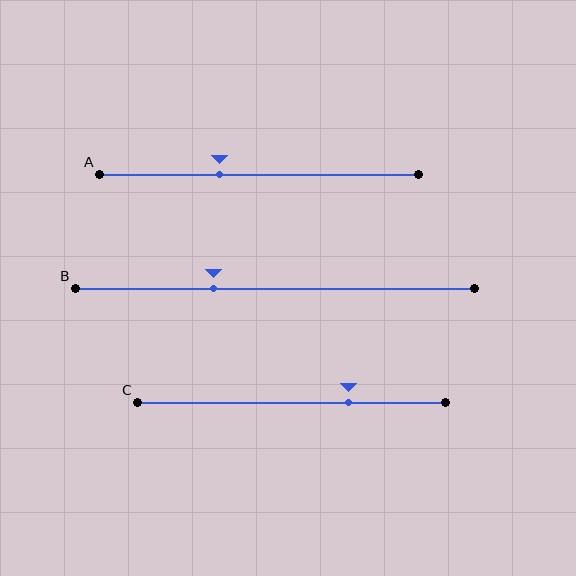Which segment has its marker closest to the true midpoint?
Segment A has its marker closest to the true midpoint.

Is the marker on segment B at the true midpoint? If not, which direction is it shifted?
No, the marker on segment B is shifted to the left by about 15% of the segment length.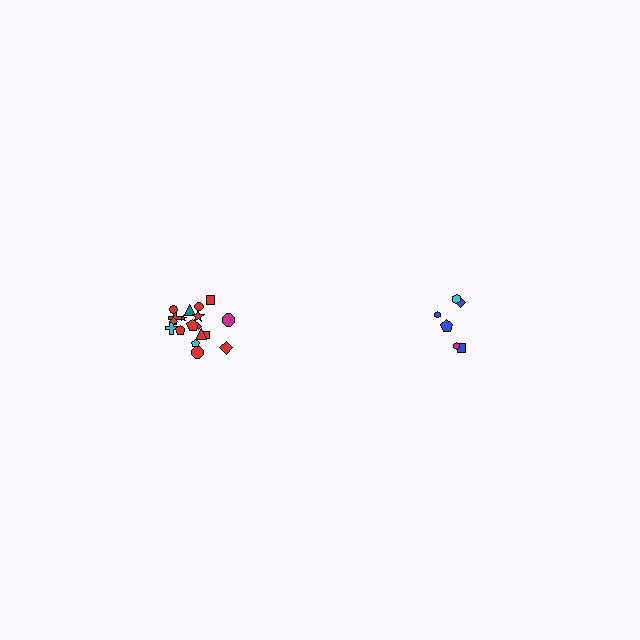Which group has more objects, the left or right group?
The left group.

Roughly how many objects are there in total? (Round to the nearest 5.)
Roughly 25 objects in total.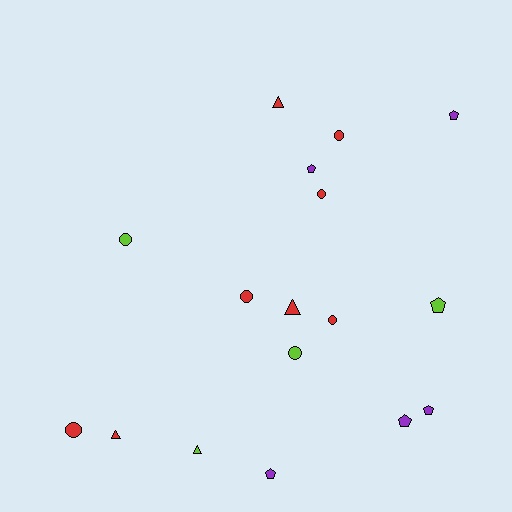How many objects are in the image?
There are 17 objects.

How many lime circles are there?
There are 2 lime circles.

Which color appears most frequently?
Red, with 8 objects.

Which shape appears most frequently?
Circle, with 7 objects.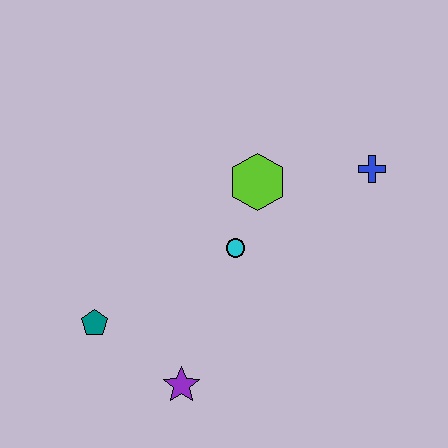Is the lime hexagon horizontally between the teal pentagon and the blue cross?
Yes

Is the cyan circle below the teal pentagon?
No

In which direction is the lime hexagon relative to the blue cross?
The lime hexagon is to the left of the blue cross.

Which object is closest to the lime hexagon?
The cyan circle is closest to the lime hexagon.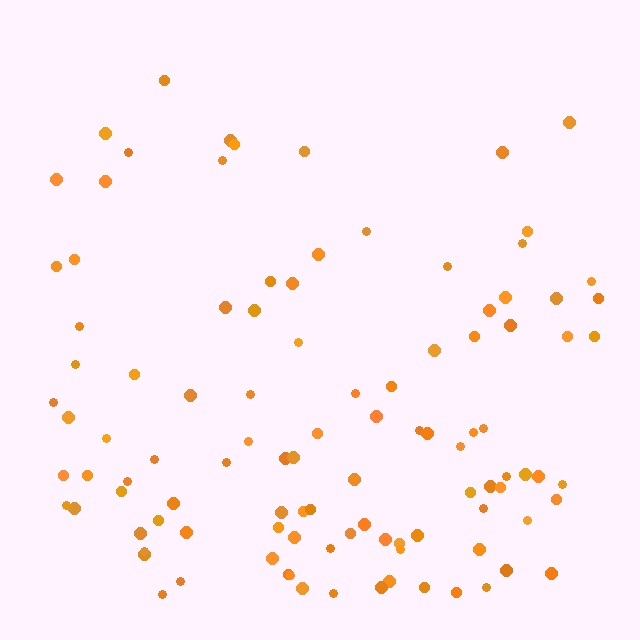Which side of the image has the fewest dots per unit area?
The top.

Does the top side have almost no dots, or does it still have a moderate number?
Still a moderate number, just noticeably fewer than the bottom.